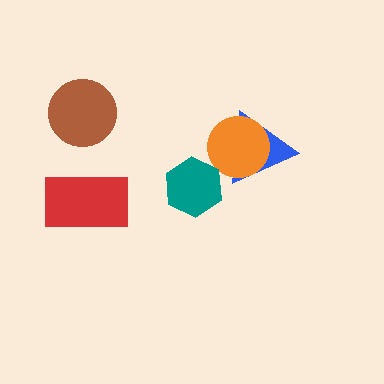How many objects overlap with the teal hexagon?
0 objects overlap with the teal hexagon.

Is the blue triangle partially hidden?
Yes, it is partially covered by another shape.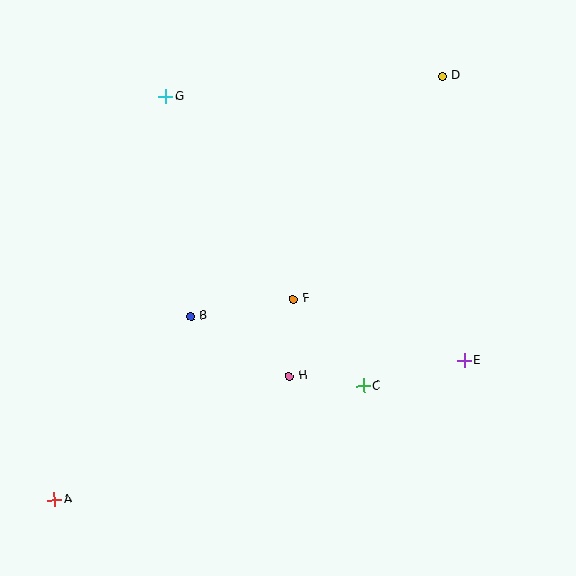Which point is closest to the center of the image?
Point F at (293, 299) is closest to the center.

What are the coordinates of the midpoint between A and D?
The midpoint between A and D is at (248, 288).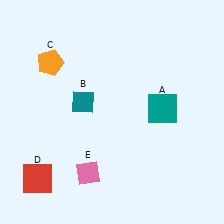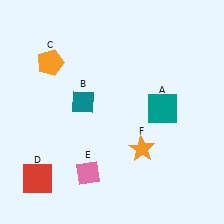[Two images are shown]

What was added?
An orange star (F) was added in Image 2.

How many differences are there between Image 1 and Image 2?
There is 1 difference between the two images.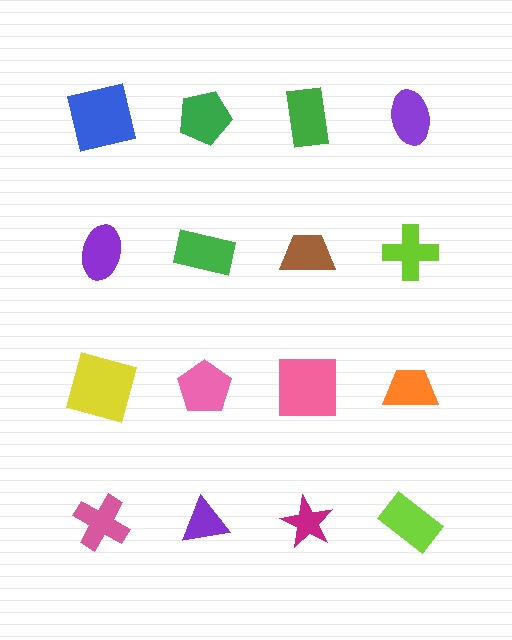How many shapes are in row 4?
4 shapes.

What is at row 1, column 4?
A purple ellipse.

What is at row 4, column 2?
A purple triangle.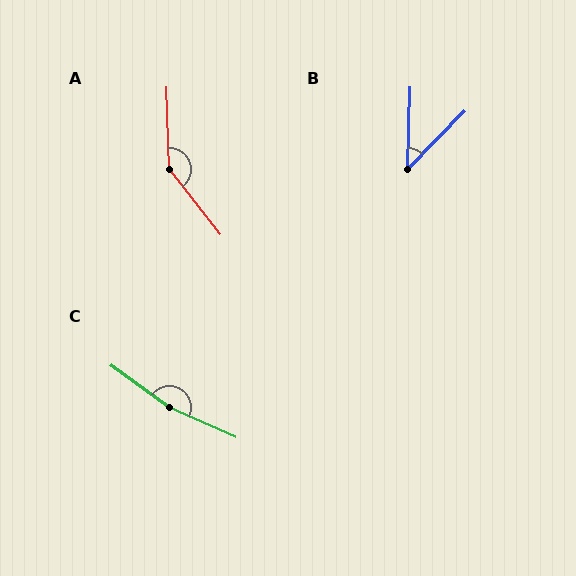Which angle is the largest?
C, at approximately 168 degrees.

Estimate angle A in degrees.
Approximately 144 degrees.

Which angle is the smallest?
B, at approximately 43 degrees.